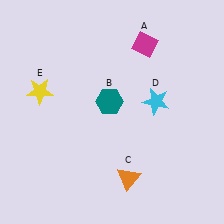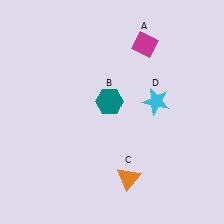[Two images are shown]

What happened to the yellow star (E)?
The yellow star (E) was removed in Image 2. It was in the top-left area of Image 1.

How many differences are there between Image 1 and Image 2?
There is 1 difference between the two images.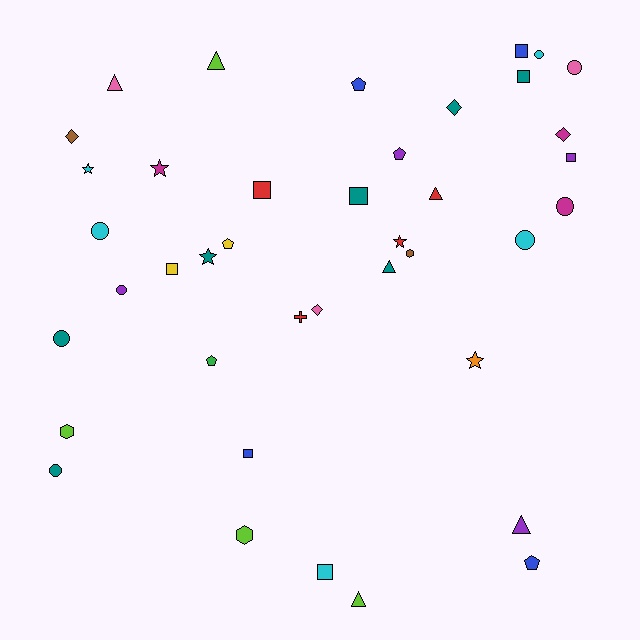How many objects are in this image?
There are 40 objects.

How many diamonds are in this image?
There are 4 diamonds.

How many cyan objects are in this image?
There are 5 cyan objects.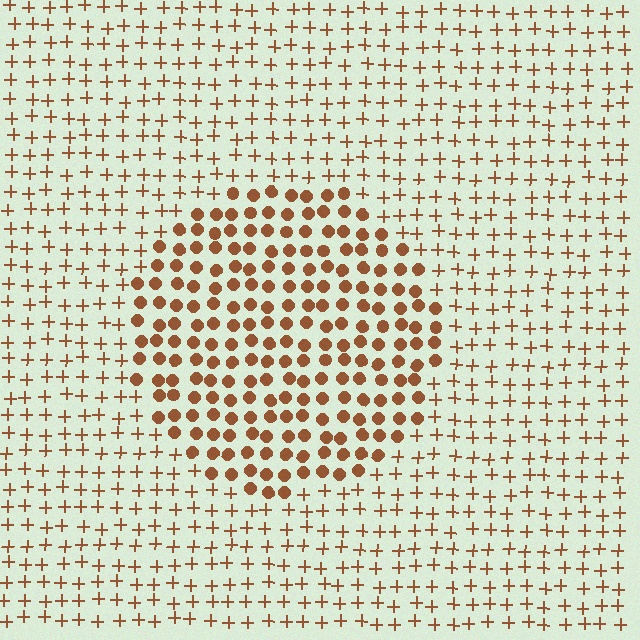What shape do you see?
I see a circle.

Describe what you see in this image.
The image is filled with small brown elements arranged in a uniform grid. A circle-shaped region contains circles, while the surrounding area contains plus signs. The boundary is defined purely by the change in element shape.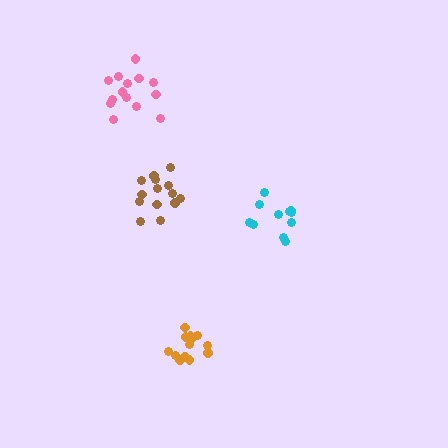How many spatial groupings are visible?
There are 4 spatial groupings.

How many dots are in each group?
Group 1: 14 dots, Group 2: 11 dots, Group 3: 13 dots, Group 4: 14 dots (52 total).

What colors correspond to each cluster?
The clusters are colored: brown, cyan, orange, pink.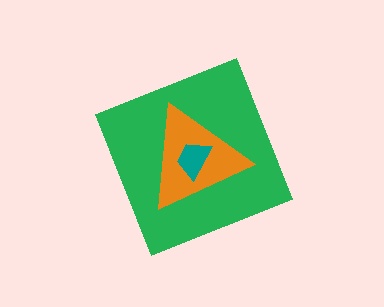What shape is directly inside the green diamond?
The orange triangle.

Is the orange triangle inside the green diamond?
Yes.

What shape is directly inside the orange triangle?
The teal trapezoid.